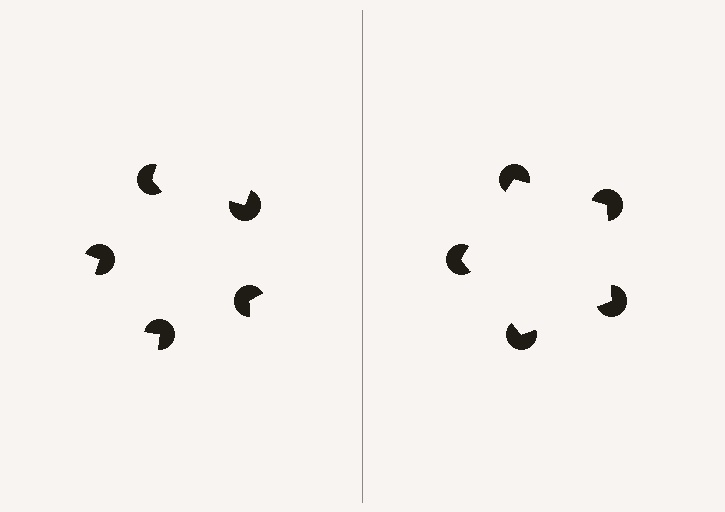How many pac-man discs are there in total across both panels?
10 — 5 on each side.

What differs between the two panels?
The pac-man discs are positioned identically on both sides; only the wedge orientations differ. On the right they align to a pentagon; on the left they are misaligned.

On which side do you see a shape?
An illusory pentagon appears on the right side. On the left side the wedge cuts are rotated, so no coherent shape forms.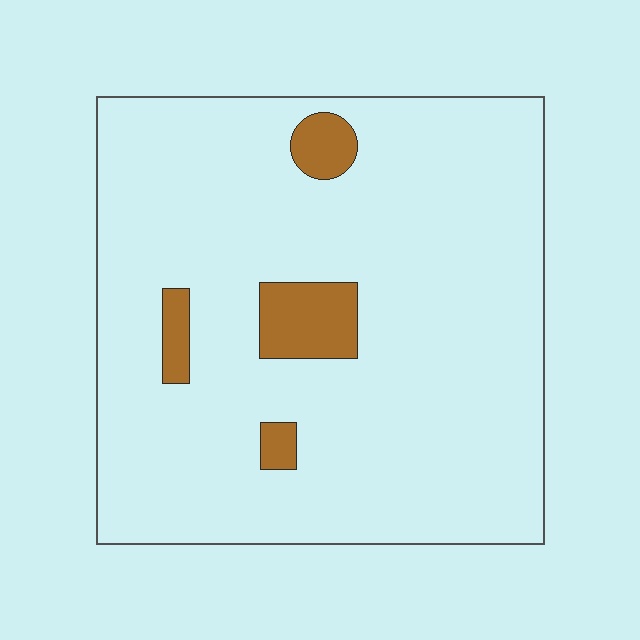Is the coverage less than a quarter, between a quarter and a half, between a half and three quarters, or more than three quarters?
Less than a quarter.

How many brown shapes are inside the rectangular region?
4.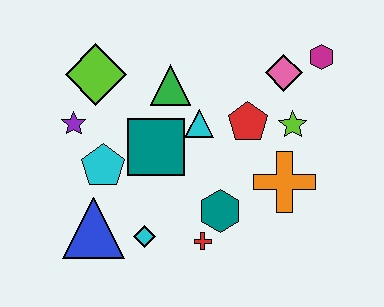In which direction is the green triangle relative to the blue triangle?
The green triangle is above the blue triangle.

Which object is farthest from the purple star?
The magenta hexagon is farthest from the purple star.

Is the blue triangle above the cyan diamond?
Yes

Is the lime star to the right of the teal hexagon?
Yes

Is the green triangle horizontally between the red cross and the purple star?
Yes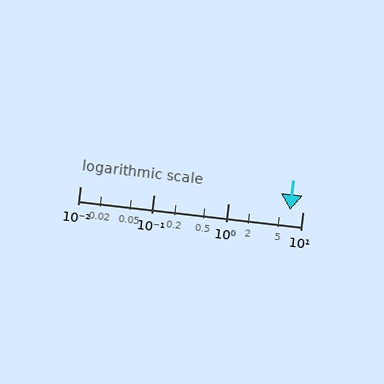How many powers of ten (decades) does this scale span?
The scale spans 3 decades, from 0.01 to 10.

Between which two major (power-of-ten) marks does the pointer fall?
The pointer is between 1 and 10.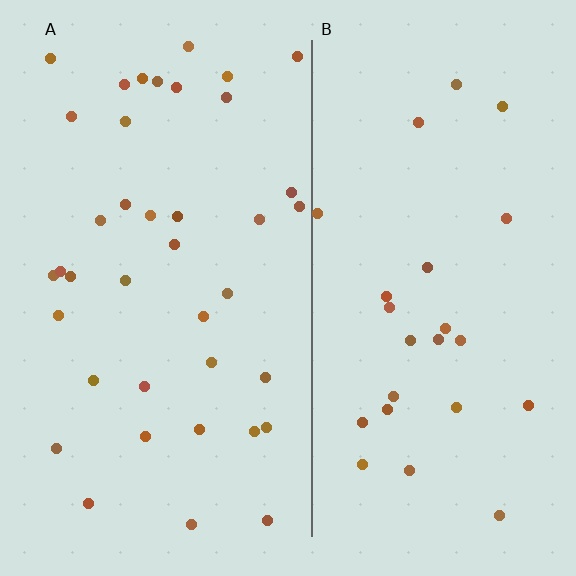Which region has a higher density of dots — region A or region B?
A (the left).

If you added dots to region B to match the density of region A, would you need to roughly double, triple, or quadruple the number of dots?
Approximately double.